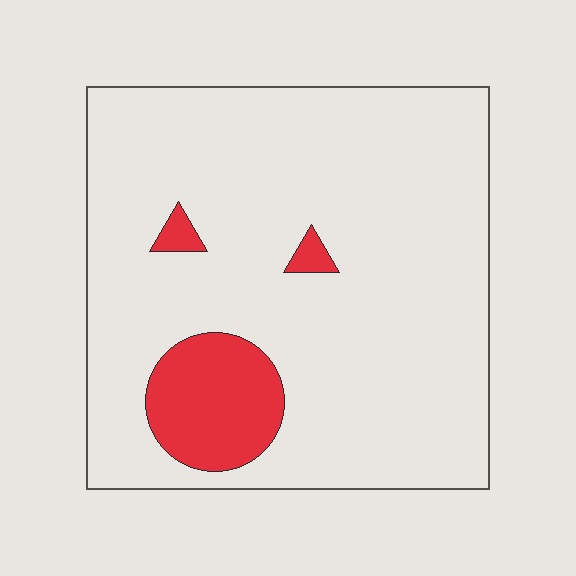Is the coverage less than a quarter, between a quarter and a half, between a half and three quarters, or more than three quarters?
Less than a quarter.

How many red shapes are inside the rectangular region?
3.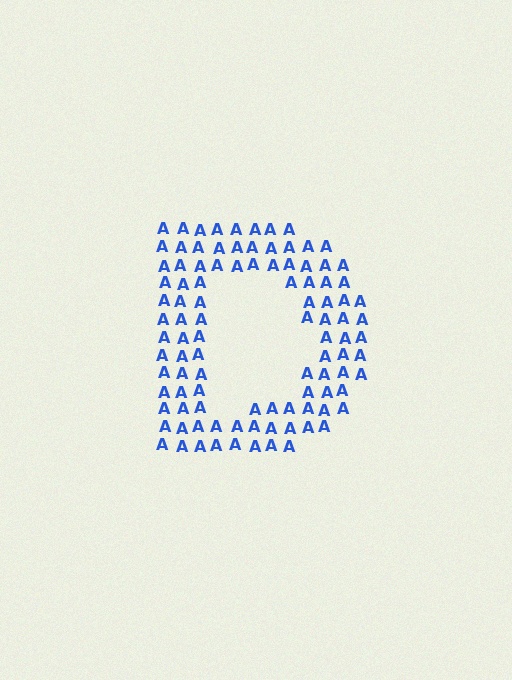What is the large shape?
The large shape is the letter D.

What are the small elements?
The small elements are letter A's.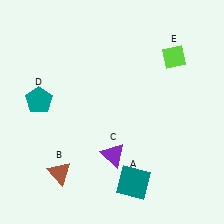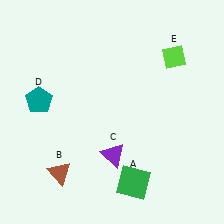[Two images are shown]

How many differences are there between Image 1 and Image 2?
There is 1 difference between the two images.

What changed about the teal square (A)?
In Image 1, A is teal. In Image 2, it changed to green.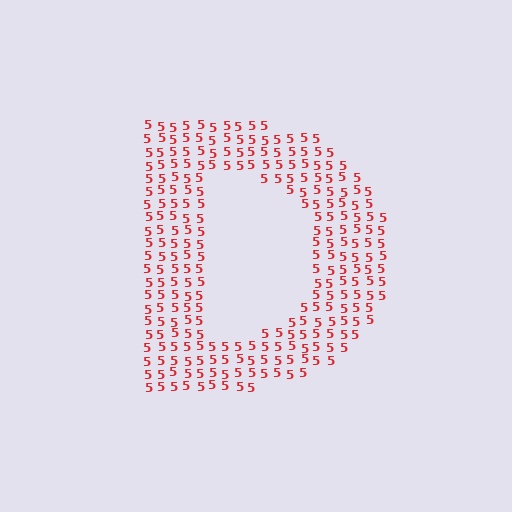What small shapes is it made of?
It is made of small digit 5's.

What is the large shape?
The large shape is the letter D.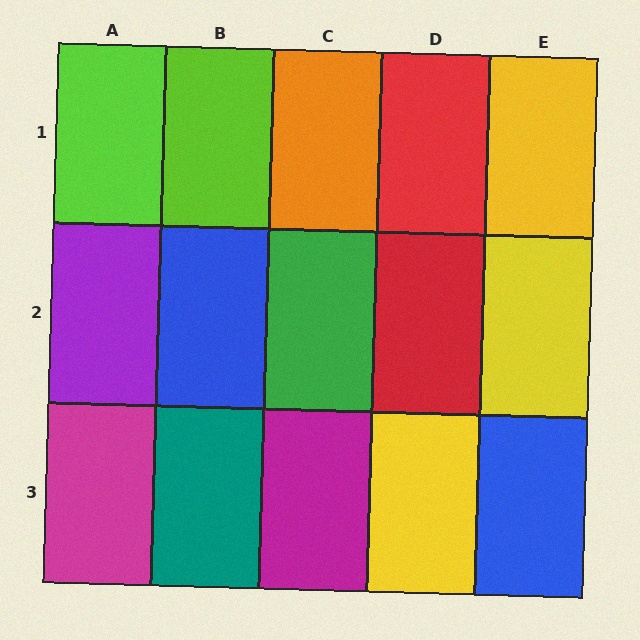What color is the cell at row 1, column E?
Yellow.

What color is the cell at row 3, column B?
Teal.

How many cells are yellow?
3 cells are yellow.